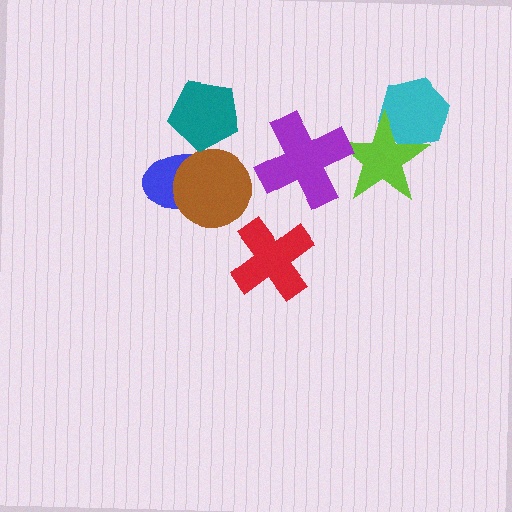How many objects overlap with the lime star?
2 objects overlap with the lime star.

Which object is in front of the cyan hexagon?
The lime star is in front of the cyan hexagon.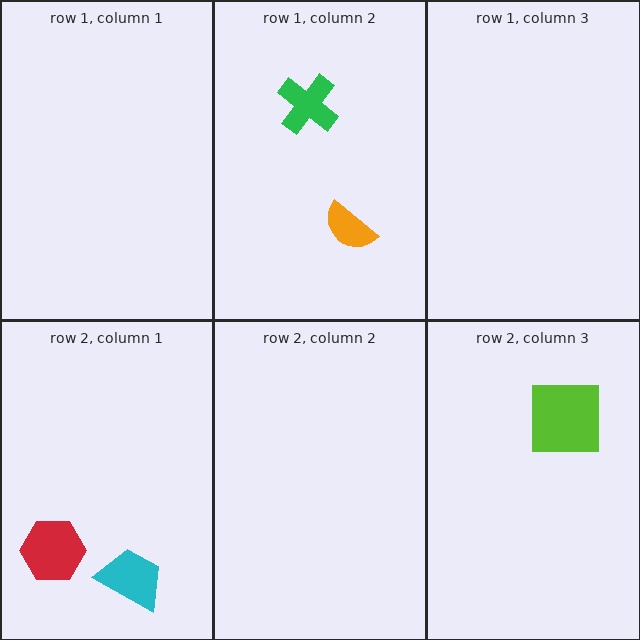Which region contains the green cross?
The row 1, column 2 region.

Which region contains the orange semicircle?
The row 1, column 2 region.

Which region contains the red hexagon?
The row 2, column 1 region.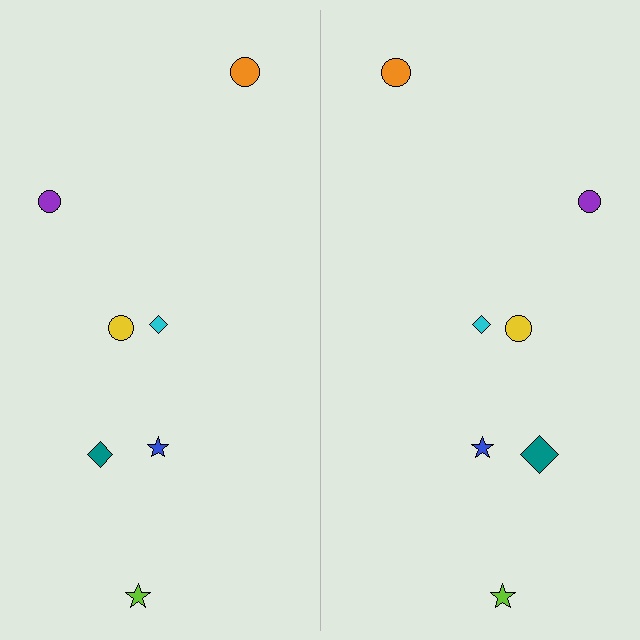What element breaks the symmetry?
The teal diamond on the right side has a different size than its mirror counterpart.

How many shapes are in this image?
There are 14 shapes in this image.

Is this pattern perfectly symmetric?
No, the pattern is not perfectly symmetric. The teal diamond on the right side has a different size than its mirror counterpart.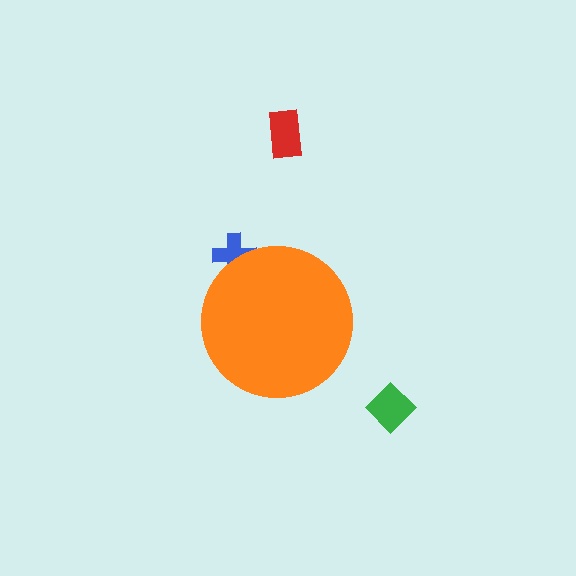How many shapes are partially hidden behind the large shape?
1 shape is partially hidden.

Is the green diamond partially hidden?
No, the green diamond is fully visible.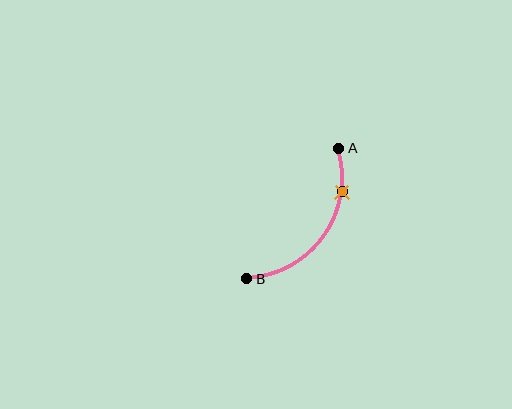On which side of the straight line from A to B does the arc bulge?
The arc bulges below and to the right of the straight line connecting A and B.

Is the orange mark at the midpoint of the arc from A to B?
No. The orange mark lies on the arc but is closer to endpoint A. The arc midpoint would be at the point on the curve equidistant along the arc from both A and B.